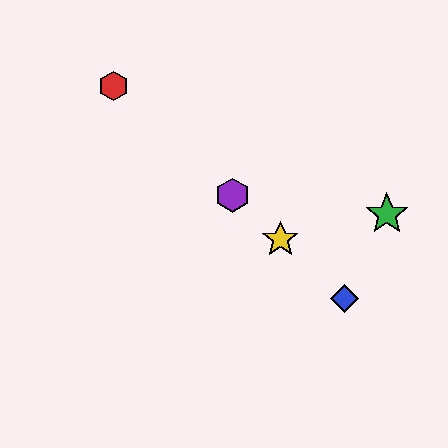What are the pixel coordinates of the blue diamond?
The blue diamond is at (345, 298).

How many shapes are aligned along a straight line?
4 shapes (the red hexagon, the blue diamond, the yellow star, the purple hexagon) are aligned along a straight line.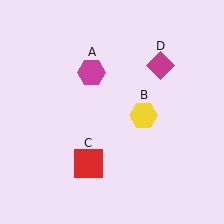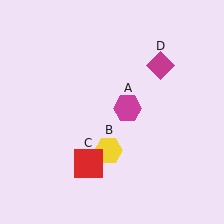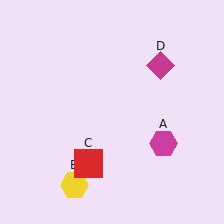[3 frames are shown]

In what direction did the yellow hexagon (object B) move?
The yellow hexagon (object B) moved down and to the left.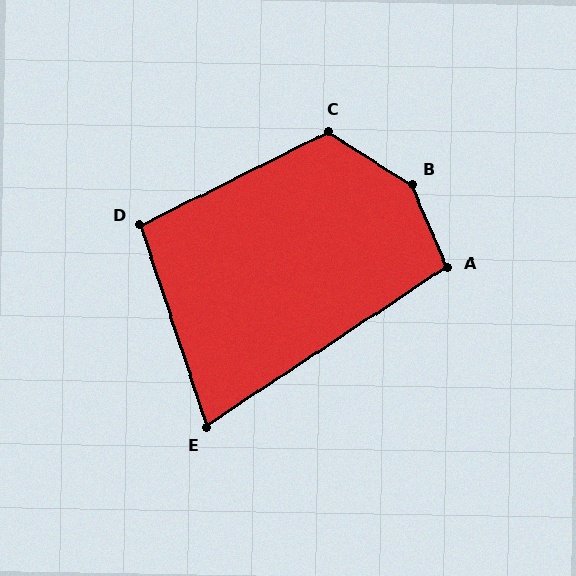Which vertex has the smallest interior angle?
E, at approximately 75 degrees.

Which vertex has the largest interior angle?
B, at approximately 146 degrees.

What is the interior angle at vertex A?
Approximately 100 degrees (obtuse).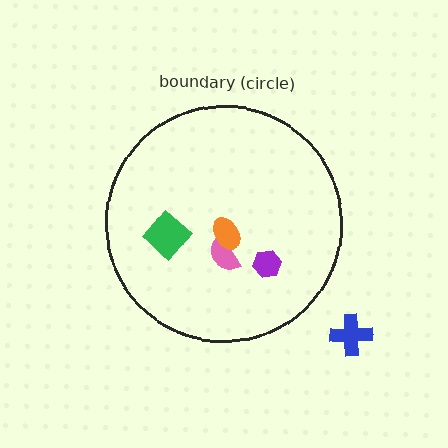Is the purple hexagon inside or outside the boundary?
Inside.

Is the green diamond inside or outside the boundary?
Inside.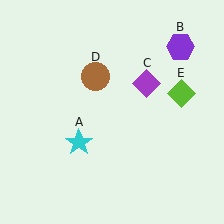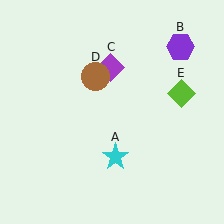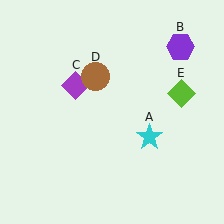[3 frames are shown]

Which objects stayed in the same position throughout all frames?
Purple hexagon (object B) and brown circle (object D) and lime diamond (object E) remained stationary.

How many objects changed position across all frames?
2 objects changed position: cyan star (object A), purple diamond (object C).